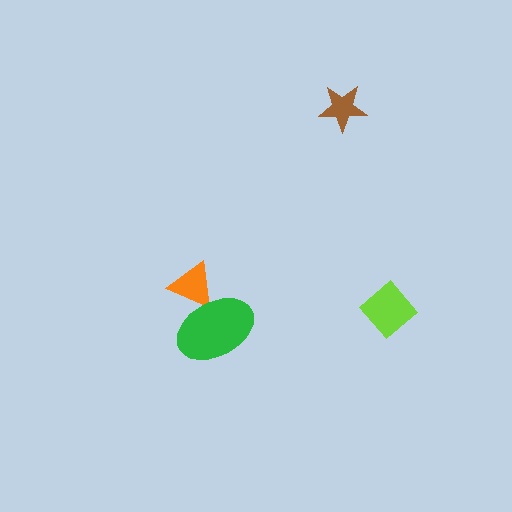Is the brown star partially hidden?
No, no other shape covers it.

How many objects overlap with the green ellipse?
1 object overlaps with the green ellipse.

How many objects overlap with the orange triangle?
1 object overlaps with the orange triangle.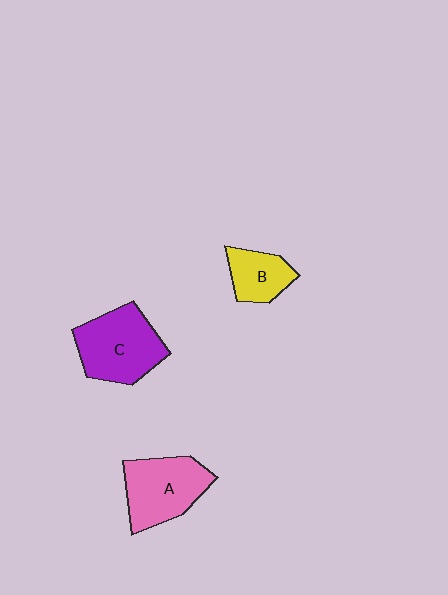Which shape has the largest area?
Shape C (purple).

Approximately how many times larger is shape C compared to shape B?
Approximately 1.8 times.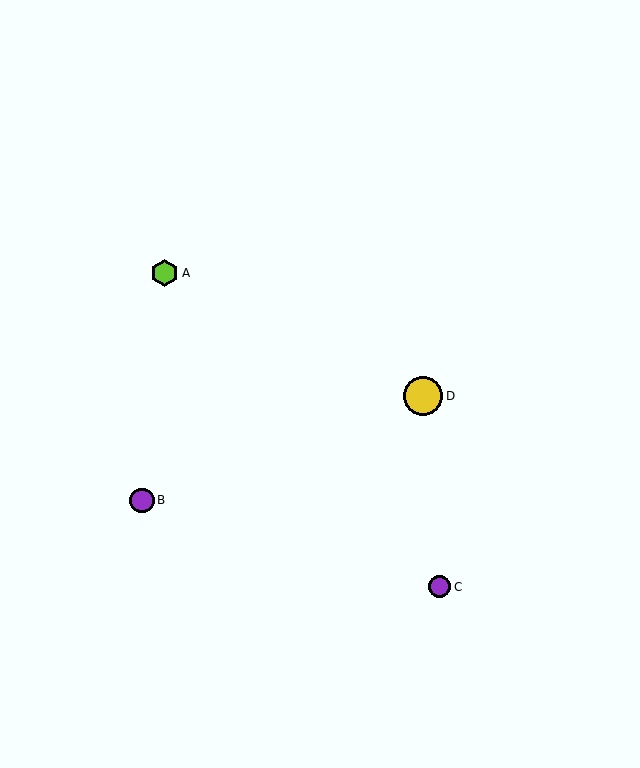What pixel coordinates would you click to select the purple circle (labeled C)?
Click at (440, 587) to select the purple circle C.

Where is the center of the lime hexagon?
The center of the lime hexagon is at (165, 273).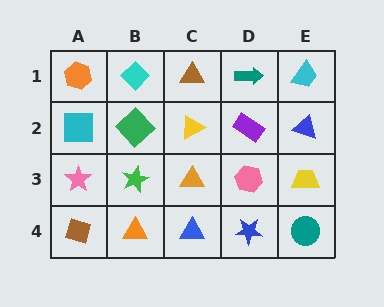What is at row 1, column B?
A cyan diamond.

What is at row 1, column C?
A brown triangle.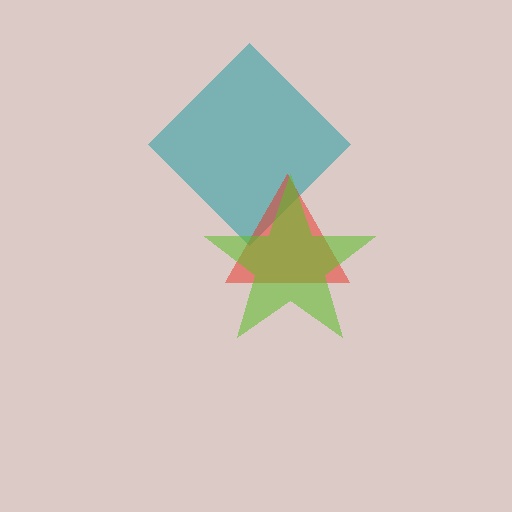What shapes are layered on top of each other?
The layered shapes are: a teal diamond, a red triangle, a lime star.